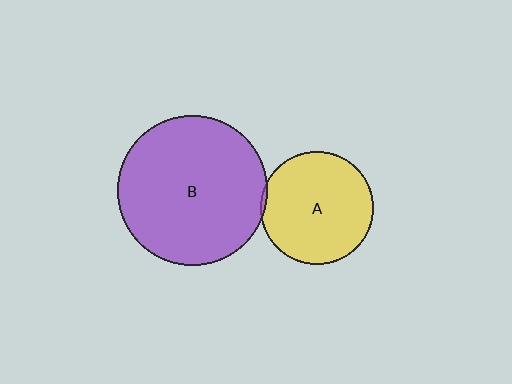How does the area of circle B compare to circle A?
Approximately 1.8 times.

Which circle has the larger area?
Circle B (purple).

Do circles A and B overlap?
Yes.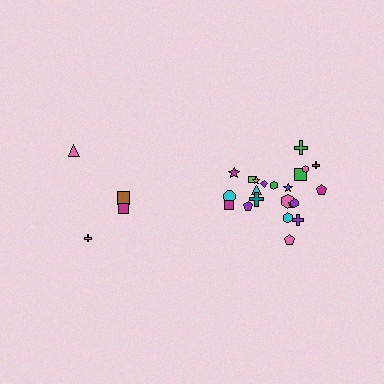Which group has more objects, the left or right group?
The right group.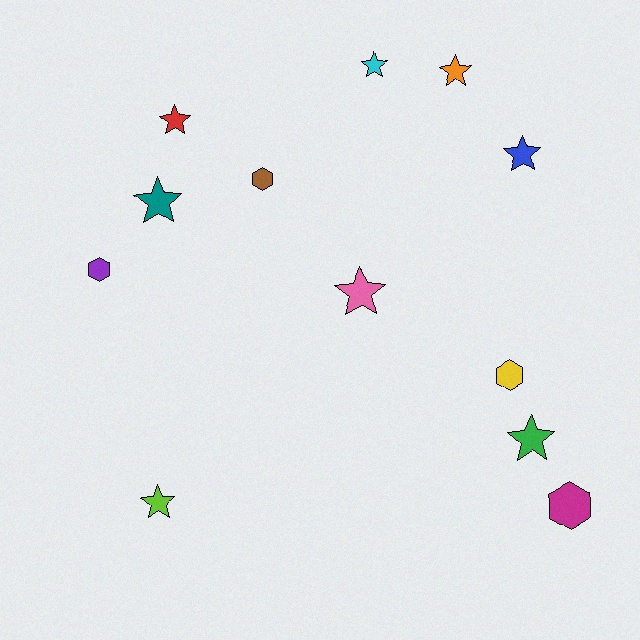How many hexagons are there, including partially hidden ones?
There are 4 hexagons.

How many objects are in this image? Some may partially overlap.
There are 12 objects.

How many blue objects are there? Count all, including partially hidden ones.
There is 1 blue object.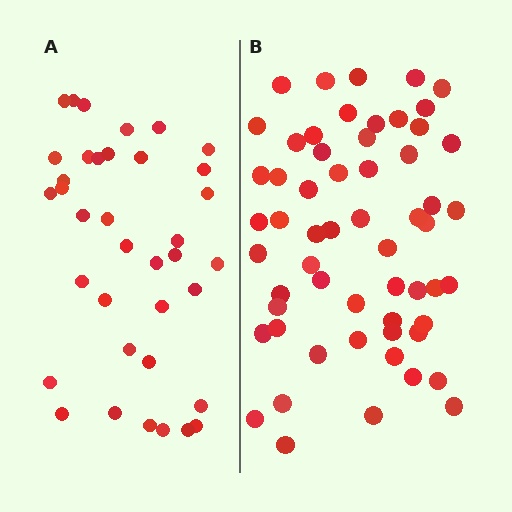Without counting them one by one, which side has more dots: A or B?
Region B (the right region) has more dots.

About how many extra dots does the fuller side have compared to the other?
Region B has approximately 20 more dots than region A.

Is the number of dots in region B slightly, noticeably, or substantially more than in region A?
Region B has substantially more. The ratio is roughly 1.6 to 1.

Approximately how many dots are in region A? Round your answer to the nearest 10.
About 40 dots. (The exact count is 37, which rounds to 40.)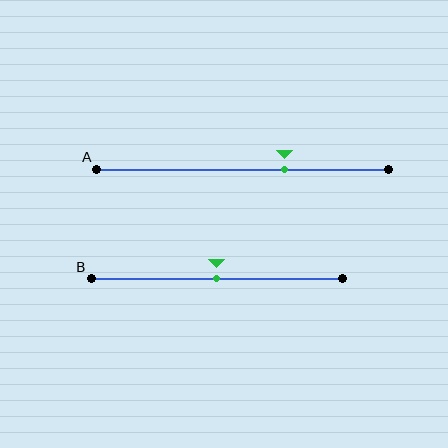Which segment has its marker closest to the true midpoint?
Segment B has its marker closest to the true midpoint.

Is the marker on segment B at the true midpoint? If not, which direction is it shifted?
Yes, the marker on segment B is at the true midpoint.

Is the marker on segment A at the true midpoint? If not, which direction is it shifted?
No, the marker on segment A is shifted to the right by about 15% of the segment length.